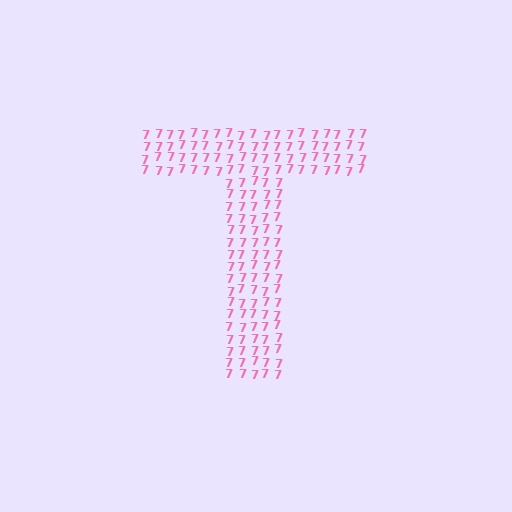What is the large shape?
The large shape is the letter T.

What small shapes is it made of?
It is made of small digit 7's.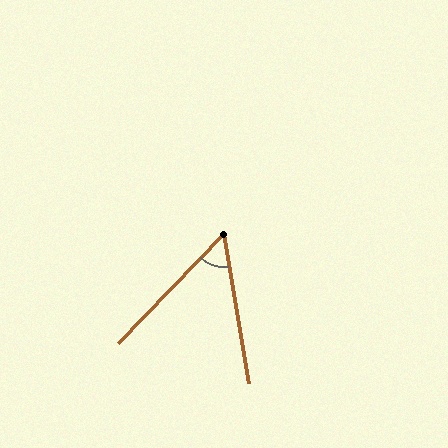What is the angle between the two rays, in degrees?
Approximately 53 degrees.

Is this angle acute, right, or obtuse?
It is acute.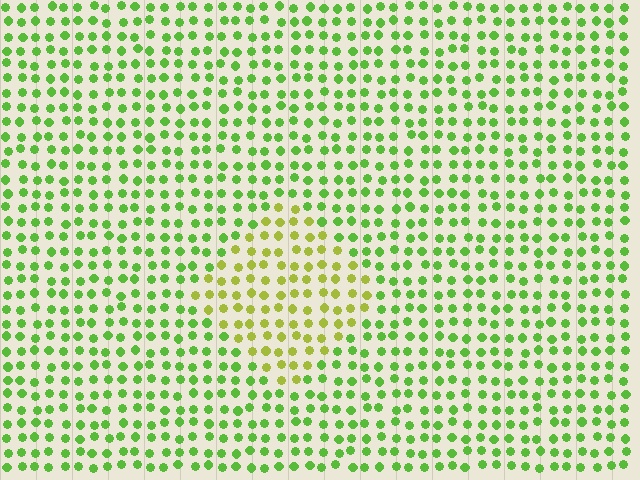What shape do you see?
I see a diamond.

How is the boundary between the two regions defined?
The boundary is defined purely by a slight shift in hue (about 34 degrees). Spacing, size, and orientation are identical on both sides.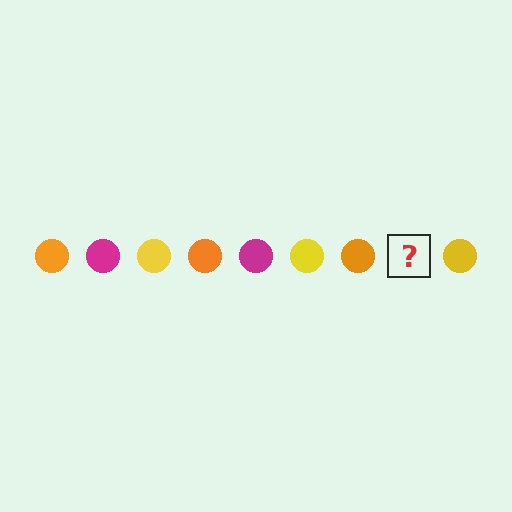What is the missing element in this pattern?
The missing element is a magenta circle.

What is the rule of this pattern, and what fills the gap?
The rule is that the pattern cycles through orange, magenta, yellow circles. The gap should be filled with a magenta circle.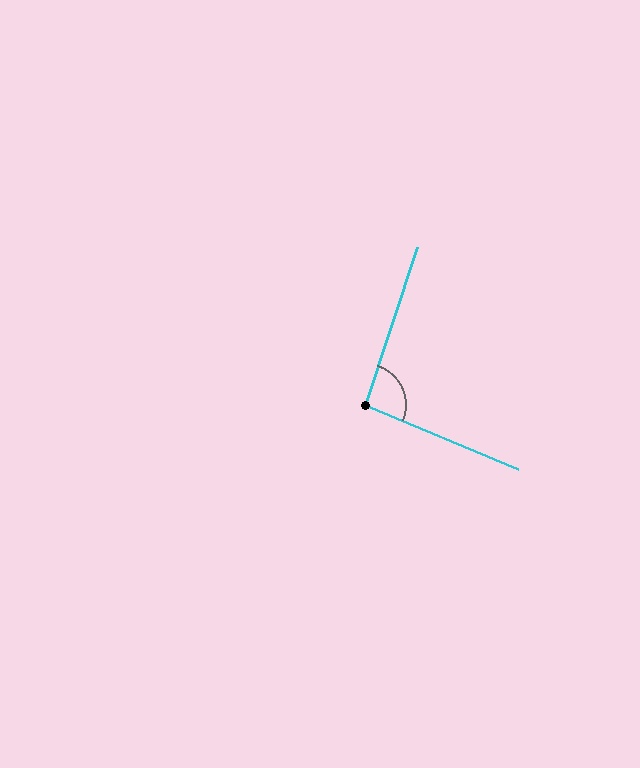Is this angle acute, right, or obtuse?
It is approximately a right angle.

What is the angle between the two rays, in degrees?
Approximately 94 degrees.